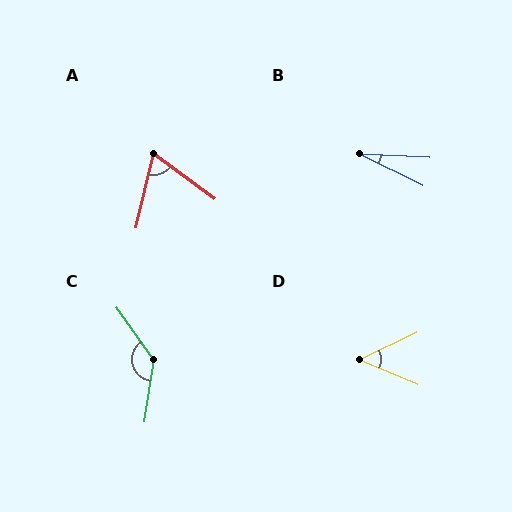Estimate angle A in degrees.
Approximately 66 degrees.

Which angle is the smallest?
B, at approximately 23 degrees.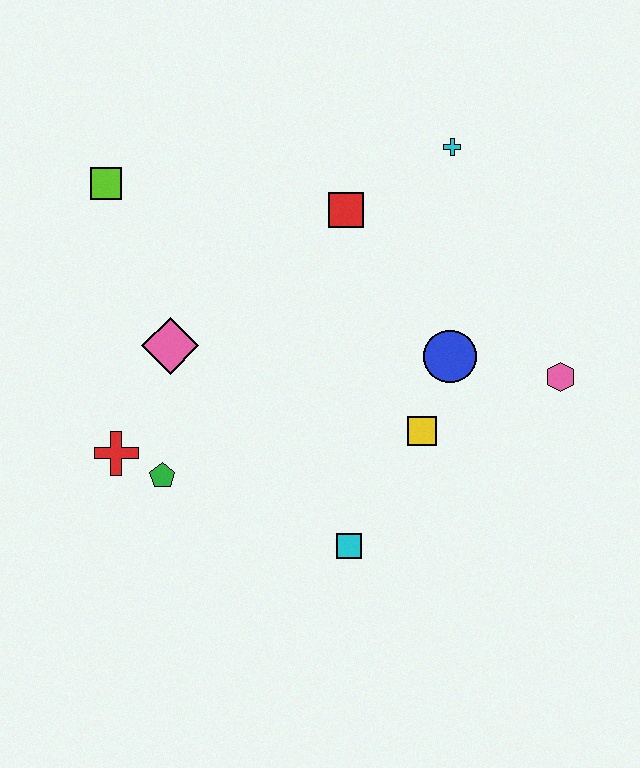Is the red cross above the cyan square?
Yes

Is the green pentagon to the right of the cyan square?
No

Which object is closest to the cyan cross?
The red square is closest to the cyan cross.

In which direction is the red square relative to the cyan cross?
The red square is to the left of the cyan cross.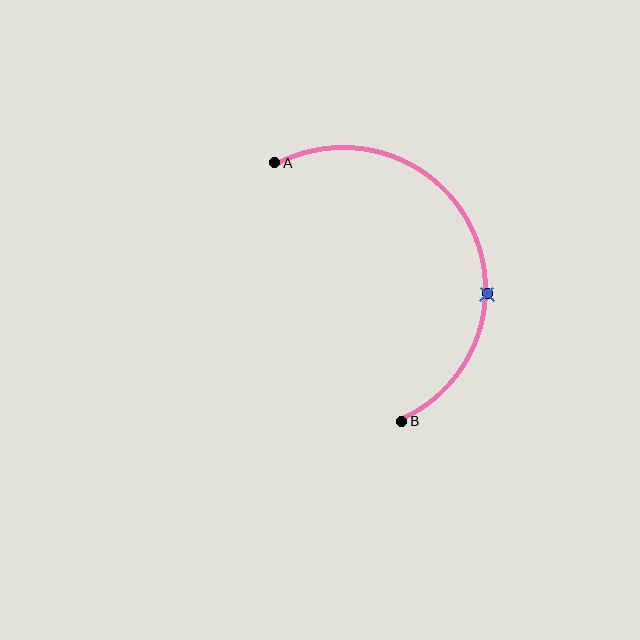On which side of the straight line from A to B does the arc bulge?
The arc bulges to the right of the straight line connecting A and B.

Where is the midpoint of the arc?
The arc midpoint is the point on the curve farthest from the straight line joining A and B. It sits to the right of that line.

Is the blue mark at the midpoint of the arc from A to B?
No. The blue mark lies on the arc but is closer to endpoint B. The arc midpoint would be at the point on the curve equidistant along the arc from both A and B.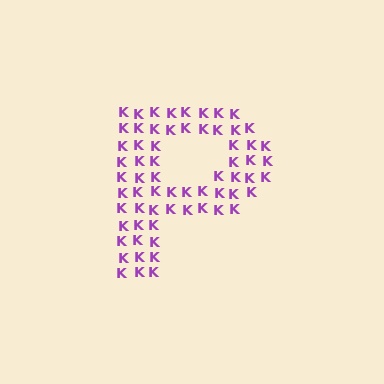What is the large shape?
The large shape is the letter P.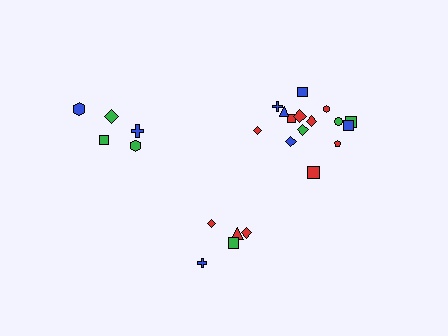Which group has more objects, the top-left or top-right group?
The top-right group.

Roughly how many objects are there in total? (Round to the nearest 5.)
Roughly 25 objects in total.